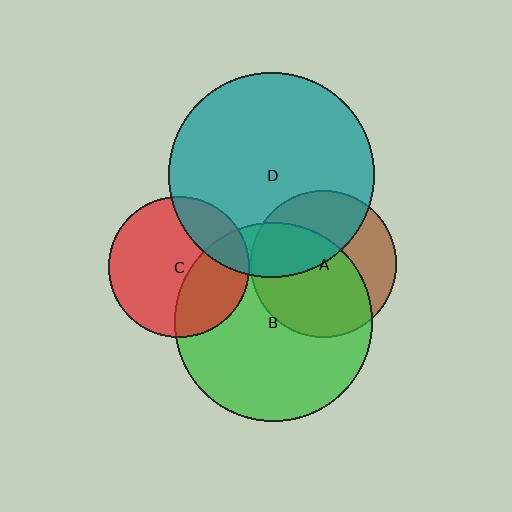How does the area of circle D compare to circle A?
Approximately 2.0 times.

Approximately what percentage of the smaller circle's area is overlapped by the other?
Approximately 40%.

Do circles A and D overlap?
Yes.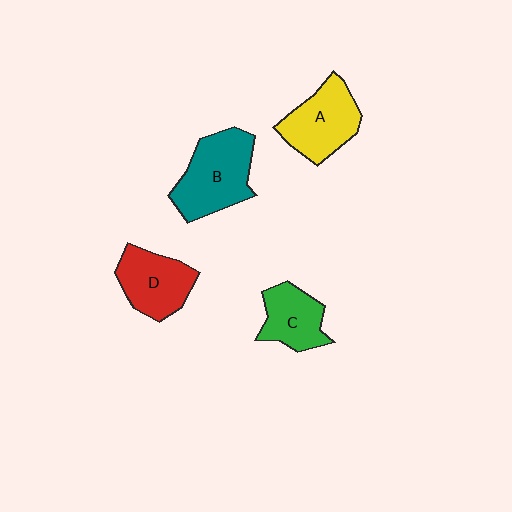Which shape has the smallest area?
Shape C (green).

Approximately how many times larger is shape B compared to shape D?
Approximately 1.3 times.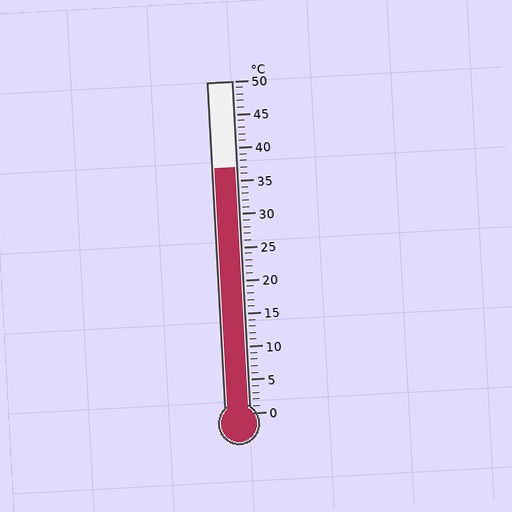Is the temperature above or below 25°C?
The temperature is above 25°C.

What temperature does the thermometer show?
The thermometer shows approximately 37°C.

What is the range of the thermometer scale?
The thermometer scale ranges from 0°C to 50°C.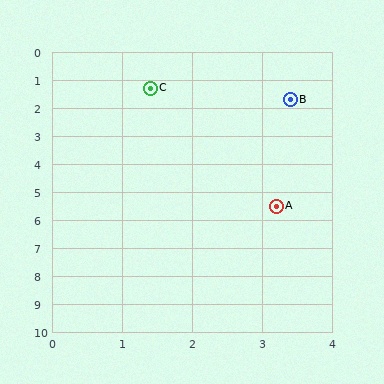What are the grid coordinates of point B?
Point B is at approximately (3.4, 1.7).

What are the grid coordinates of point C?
Point C is at approximately (1.4, 1.3).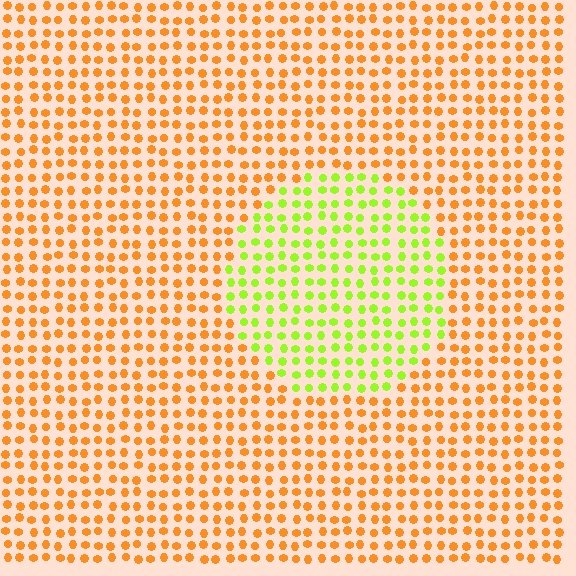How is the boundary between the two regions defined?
The boundary is defined purely by a slight shift in hue (about 59 degrees). Spacing, size, and orientation are identical on both sides.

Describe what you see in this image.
The image is filled with small orange elements in a uniform arrangement. A circle-shaped region is visible where the elements are tinted to a slightly different hue, forming a subtle color boundary.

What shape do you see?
I see a circle.